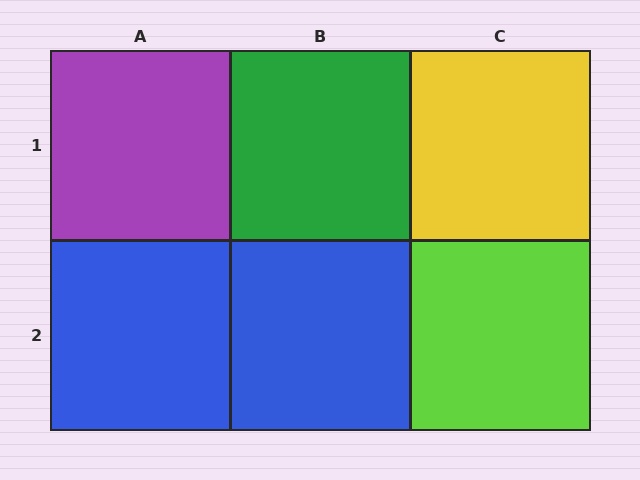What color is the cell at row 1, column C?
Yellow.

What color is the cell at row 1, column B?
Green.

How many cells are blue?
2 cells are blue.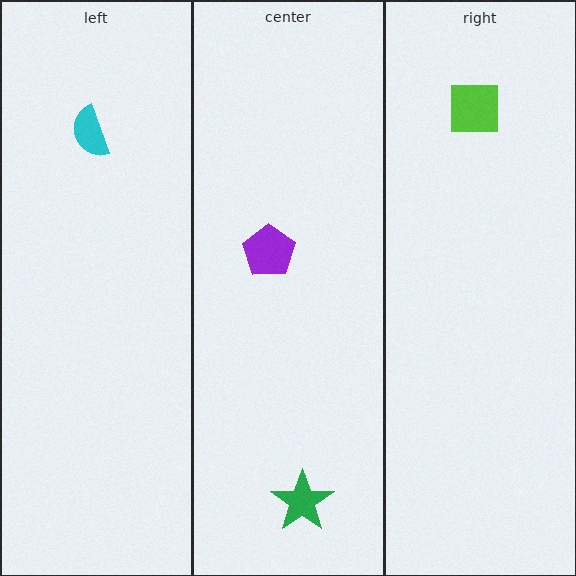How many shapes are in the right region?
1.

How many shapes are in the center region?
2.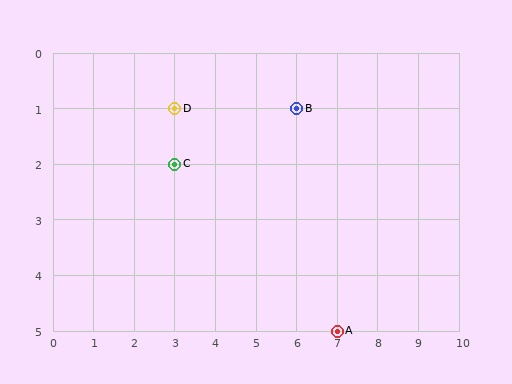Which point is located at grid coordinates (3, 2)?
Point C is at (3, 2).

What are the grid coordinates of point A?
Point A is at grid coordinates (7, 5).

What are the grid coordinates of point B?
Point B is at grid coordinates (6, 1).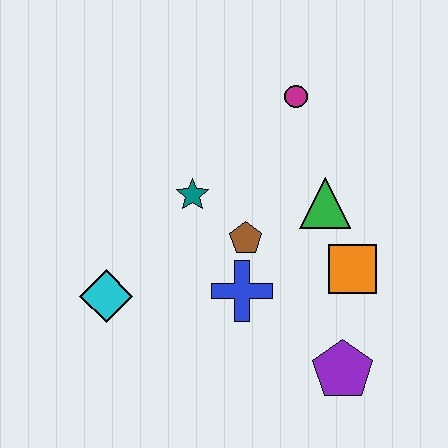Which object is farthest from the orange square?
The cyan diamond is farthest from the orange square.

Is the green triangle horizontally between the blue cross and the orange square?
Yes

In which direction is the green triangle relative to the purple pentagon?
The green triangle is above the purple pentagon.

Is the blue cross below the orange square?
Yes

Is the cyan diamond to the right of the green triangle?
No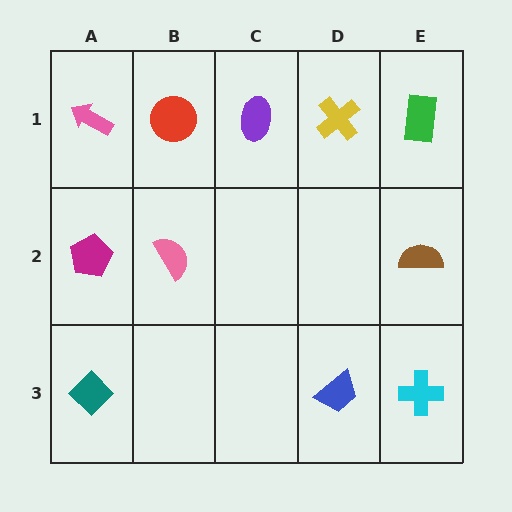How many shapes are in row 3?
3 shapes.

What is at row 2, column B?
A pink semicircle.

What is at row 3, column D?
A blue trapezoid.